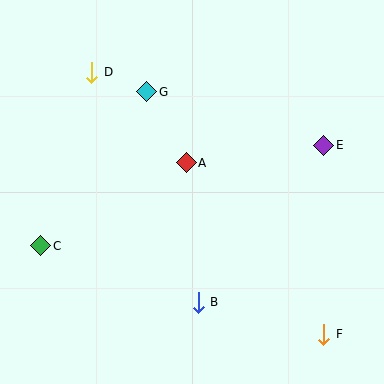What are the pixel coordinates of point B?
Point B is at (198, 302).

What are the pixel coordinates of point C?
Point C is at (41, 246).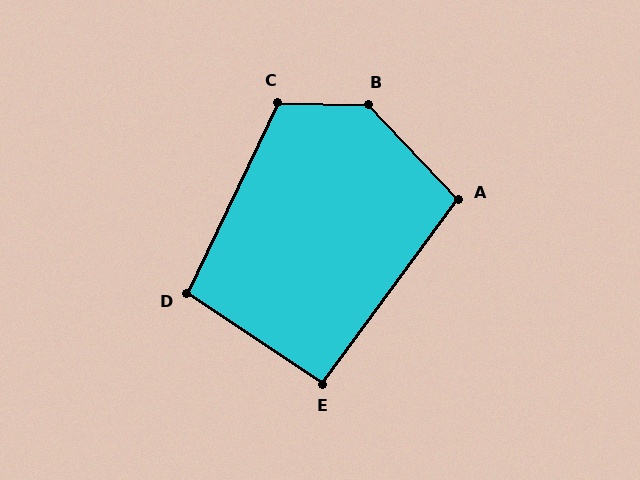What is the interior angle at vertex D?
Approximately 98 degrees (obtuse).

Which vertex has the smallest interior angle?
E, at approximately 93 degrees.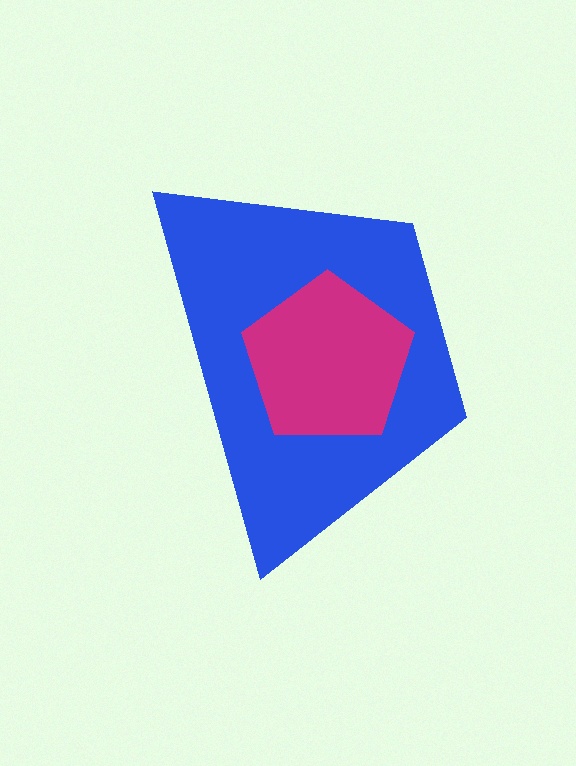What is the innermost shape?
The magenta pentagon.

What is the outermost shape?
The blue trapezoid.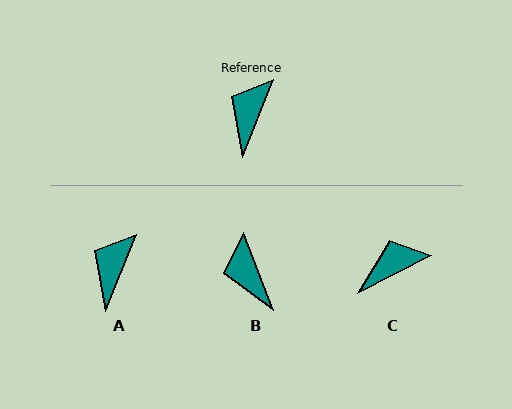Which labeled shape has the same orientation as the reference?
A.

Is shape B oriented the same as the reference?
No, it is off by about 43 degrees.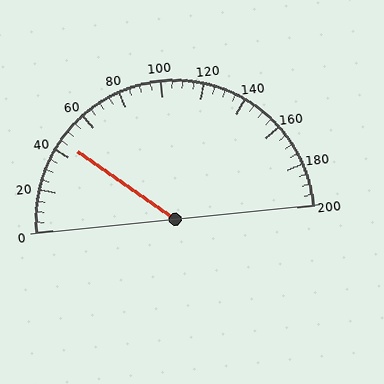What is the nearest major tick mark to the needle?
The nearest major tick mark is 40.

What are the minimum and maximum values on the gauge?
The gauge ranges from 0 to 200.